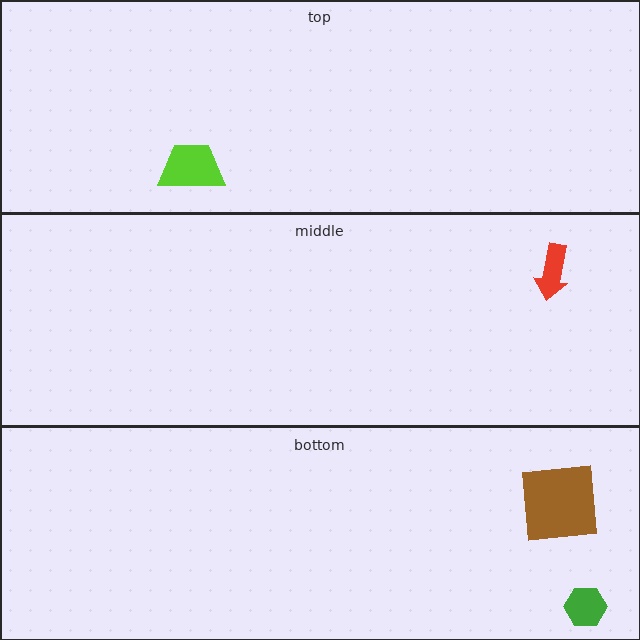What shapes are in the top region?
The lime trapezoid.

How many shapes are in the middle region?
1.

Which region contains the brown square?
The bottom region.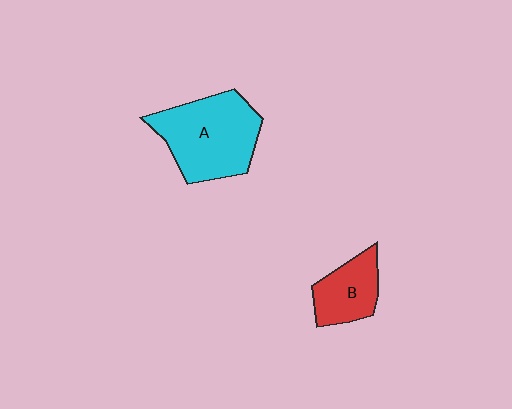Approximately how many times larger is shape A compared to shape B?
Approximately 1.9 times.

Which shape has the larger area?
Shape A (cyan).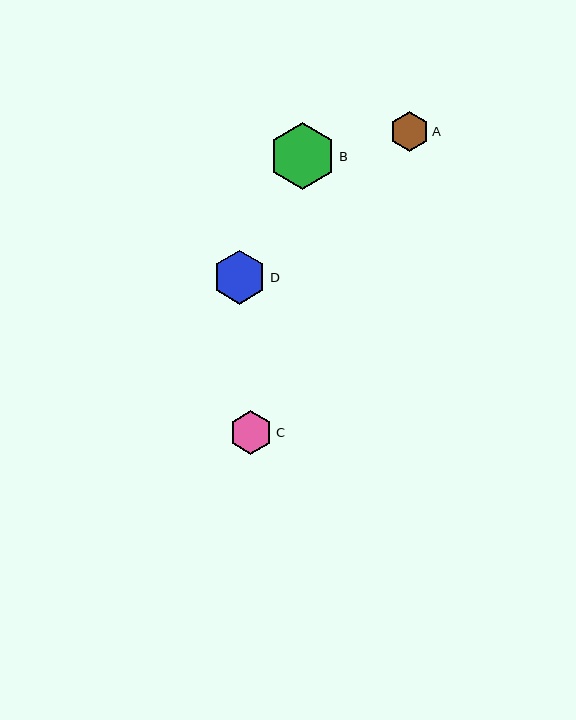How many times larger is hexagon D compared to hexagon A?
Hexagon D is approximately 1.4 times the size of hexagon A.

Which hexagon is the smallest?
Hexagon A is the smallest with a size of approximately 40 pixels.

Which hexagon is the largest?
Hexagon B is the largest with a size of approximately 67 pixels.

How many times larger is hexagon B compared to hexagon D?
Hexagon B is approximately 1.2 times the size of hexagon D.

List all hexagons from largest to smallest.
From largest to smallest: B, D, C, A.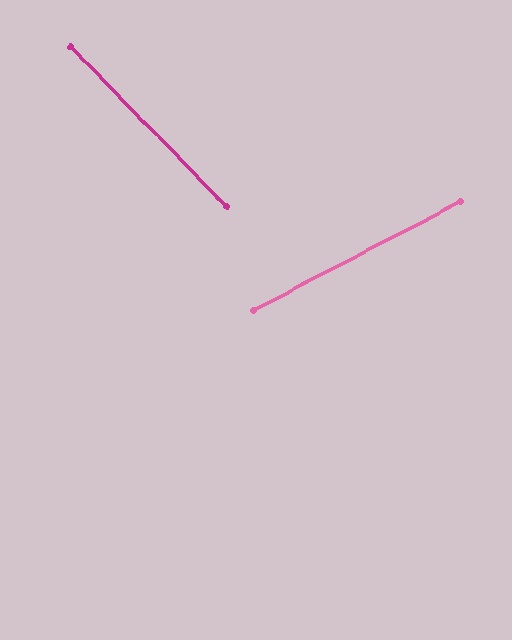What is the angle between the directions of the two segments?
Approximately 73 degrees.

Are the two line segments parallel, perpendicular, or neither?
Neither parallel nor perpendicular — they differ by about 73°.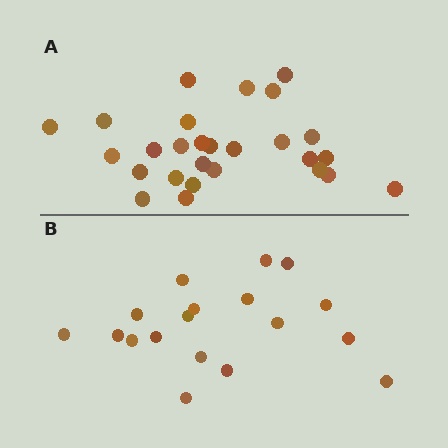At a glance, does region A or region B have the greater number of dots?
Region A (the top region) has more dots.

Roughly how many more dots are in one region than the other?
Region A has roughly 8 or so more dots than region B.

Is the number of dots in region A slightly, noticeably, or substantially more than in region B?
Region A has substantially more. The ratio is roughly 1.5 to 1.